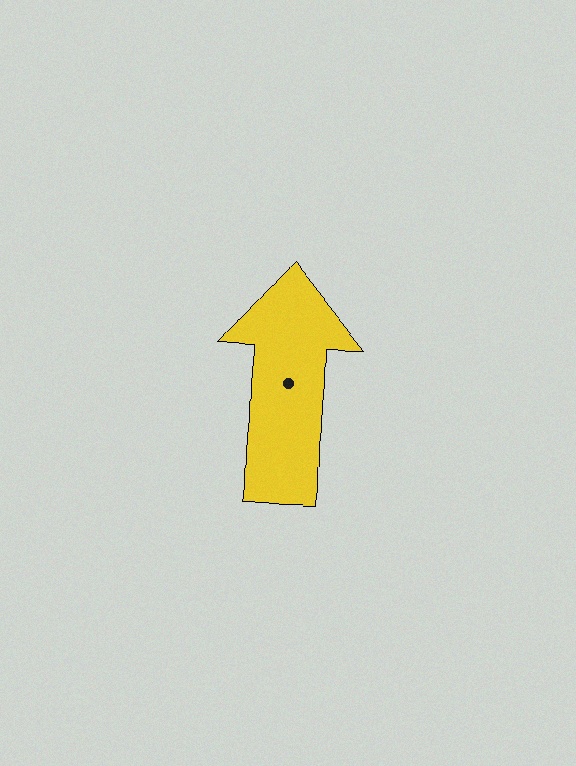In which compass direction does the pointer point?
North.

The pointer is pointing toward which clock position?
Roughly 12 o'clock.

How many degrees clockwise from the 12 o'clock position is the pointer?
Approximately 2 degrees.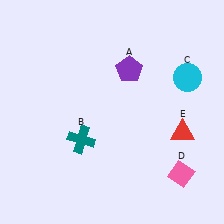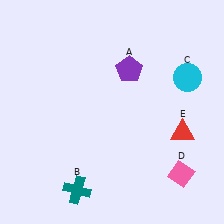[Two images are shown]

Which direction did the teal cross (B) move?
The teal cross (B) moved down.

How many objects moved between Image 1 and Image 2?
1 object moved between the two images.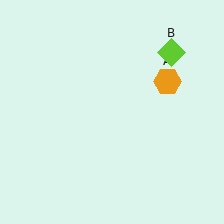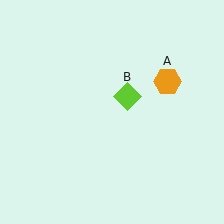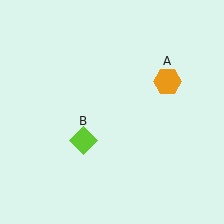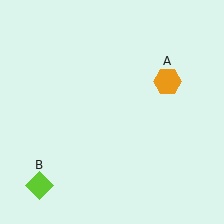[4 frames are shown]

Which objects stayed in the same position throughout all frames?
Orange hexagon (object A) remained stationary.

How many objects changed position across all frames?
1 object changed position: lime diamond (object B).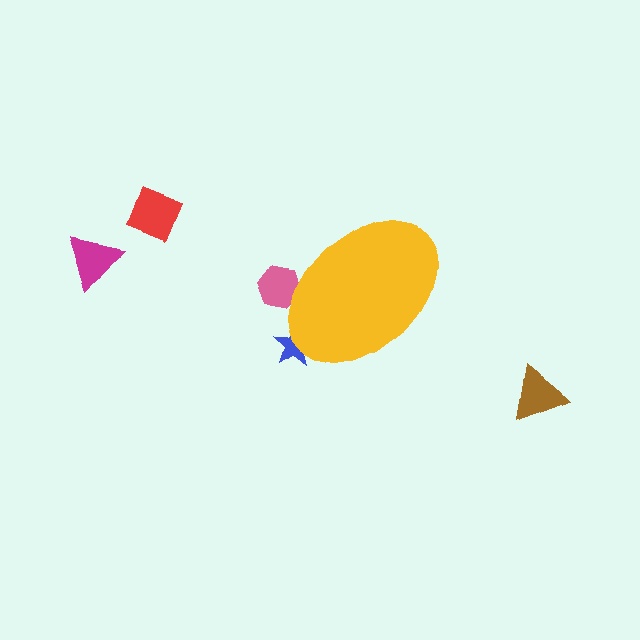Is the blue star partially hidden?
Yes, the blue star is partially hidden behind the yellow ellipse.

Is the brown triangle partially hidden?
No, the brown triangle is fully visible.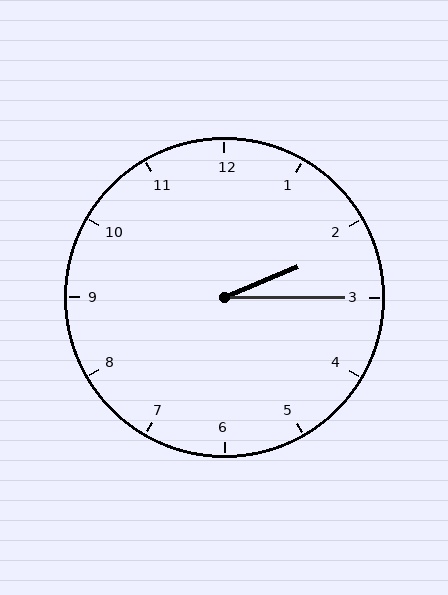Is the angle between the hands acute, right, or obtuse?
It is acute.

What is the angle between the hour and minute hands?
Approximately 22 degrees.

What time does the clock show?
2:15.